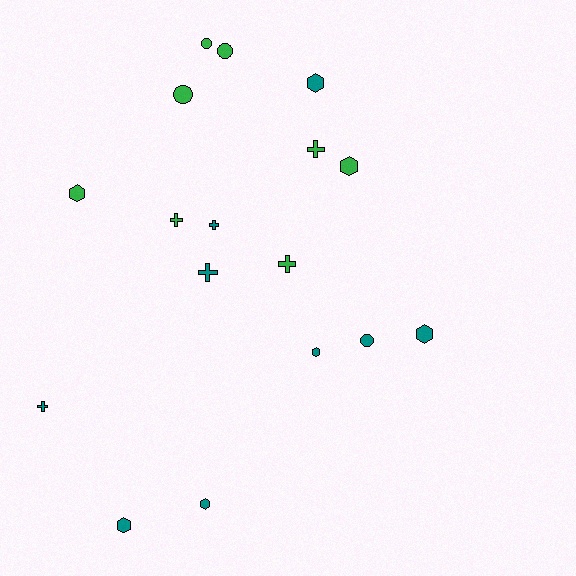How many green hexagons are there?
There are 2 green hexagons.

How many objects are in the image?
There are 17 objects.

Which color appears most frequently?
Teal, with 9 objects.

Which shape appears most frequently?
Hexagon, with 7 objects.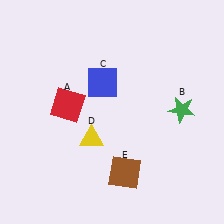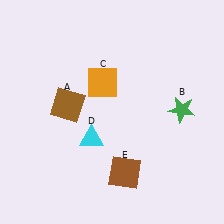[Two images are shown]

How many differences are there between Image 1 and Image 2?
There are 3 differences between the two images.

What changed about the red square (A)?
In Image 1, A is red. In Image 2, it changed to brown.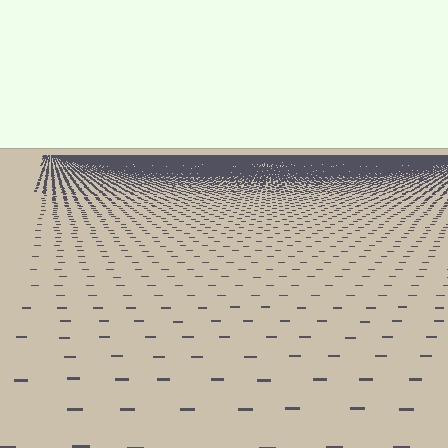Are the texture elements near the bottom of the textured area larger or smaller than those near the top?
Larger. Near the bottom, elements are closer to the viewer and appear at a bigger on-screen size.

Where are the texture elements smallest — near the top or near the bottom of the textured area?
Near the top.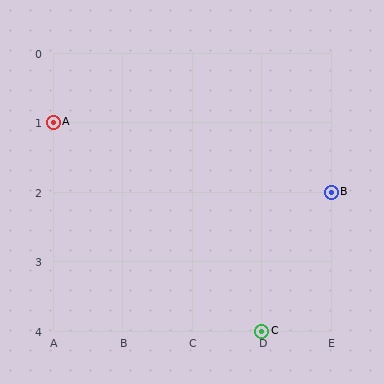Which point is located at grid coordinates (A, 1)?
Point A is at (A, 1).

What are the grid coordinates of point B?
Point B is at grid coordinates (E, 2).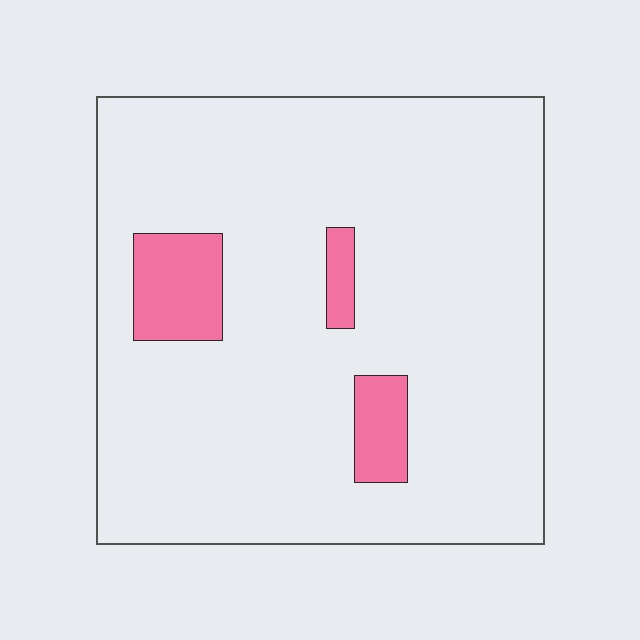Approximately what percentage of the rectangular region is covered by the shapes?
Approximately 10%.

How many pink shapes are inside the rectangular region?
3.